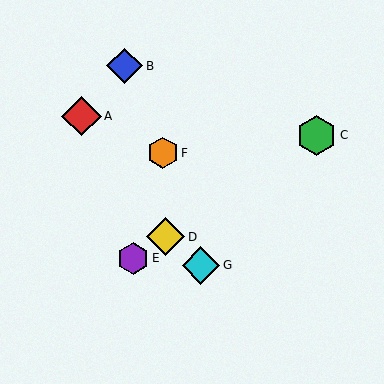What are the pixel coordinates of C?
Object C is at (317, 135).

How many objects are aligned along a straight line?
3 objects (C, D, E) are aligned along a straight line.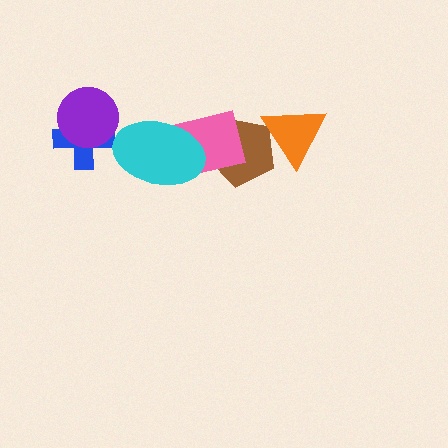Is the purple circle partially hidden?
No, no other shape covers it.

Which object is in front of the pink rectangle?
The cyan ellipse is in front of the pink rectangle.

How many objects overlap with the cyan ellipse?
1 object overlaps with the cyan ellipse.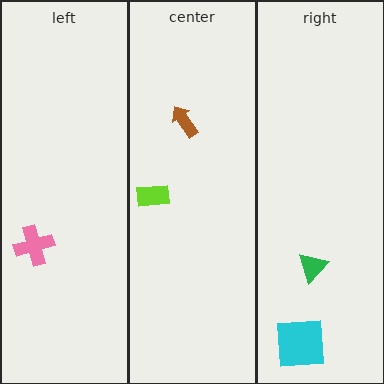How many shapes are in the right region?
2.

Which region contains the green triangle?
The right region.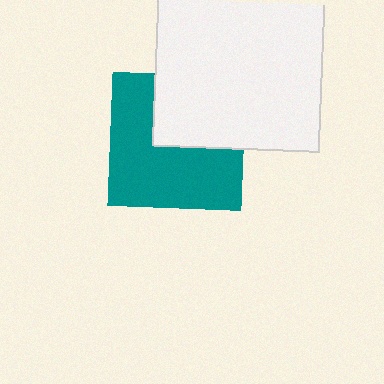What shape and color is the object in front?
The object in front is a white square.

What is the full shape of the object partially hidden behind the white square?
The partially hidden object is a teal square.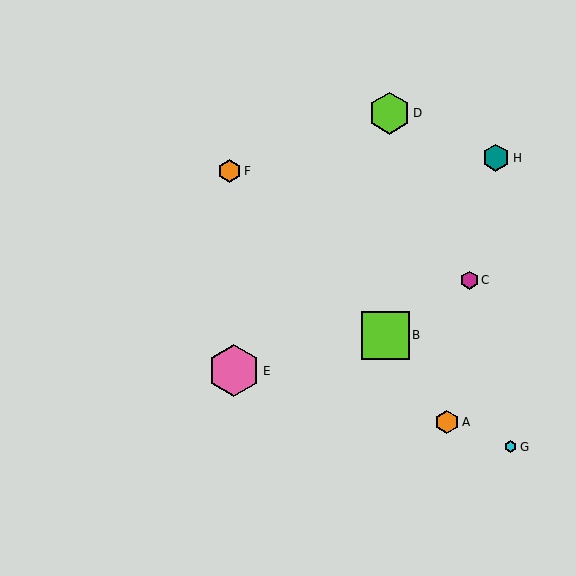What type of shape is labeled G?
Shape G is a cyan hexagon.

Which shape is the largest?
The pink hexagon (labeled E) is the largest.